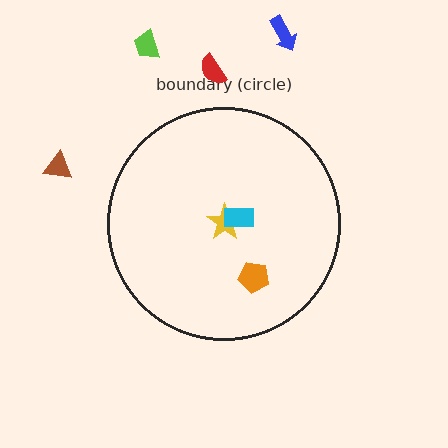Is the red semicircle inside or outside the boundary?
Outside.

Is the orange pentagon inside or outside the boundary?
Inside.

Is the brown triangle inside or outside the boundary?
Outside.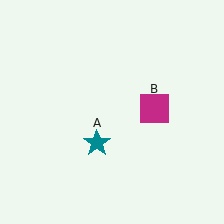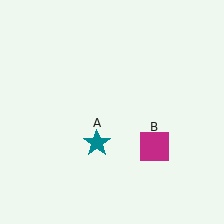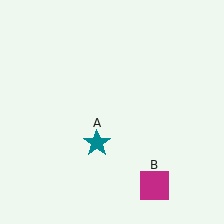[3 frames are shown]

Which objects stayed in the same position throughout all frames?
Teal star (object A) remained stationary.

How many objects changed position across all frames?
1 object changed position: magenta square (object B).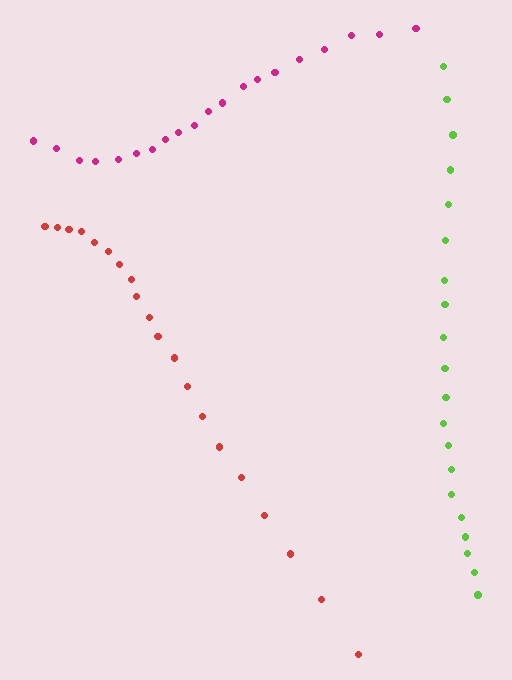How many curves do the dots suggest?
There are 3 distinct paths.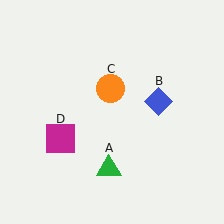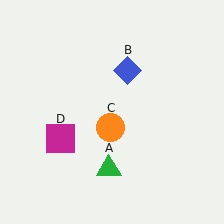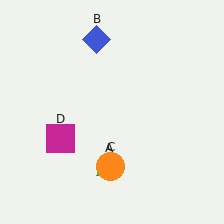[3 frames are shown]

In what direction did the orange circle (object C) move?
The orange circle (object C) moved down.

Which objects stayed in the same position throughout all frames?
Green triangle (object A) and magenta square (object D) remained stationary.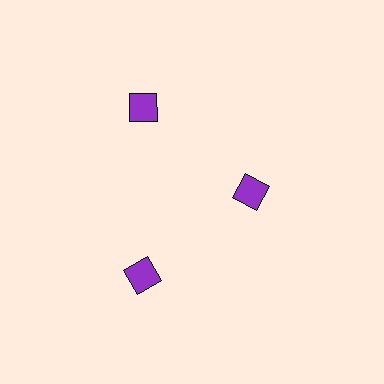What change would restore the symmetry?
The symmetry would be restored by moving it outward, back onto the ring so that all 3 squares sit at equal angles and equal distance from the center.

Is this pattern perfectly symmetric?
No. The 3 purple squares are arranged in a ring, but one element near the 3 o'clock position is pulled inward toward the center, breaking the 3-fold rotational symmetry.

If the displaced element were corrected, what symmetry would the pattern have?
It would have 3-fold rotational symmetry — the pattern would map onto itself every 120 degrees.